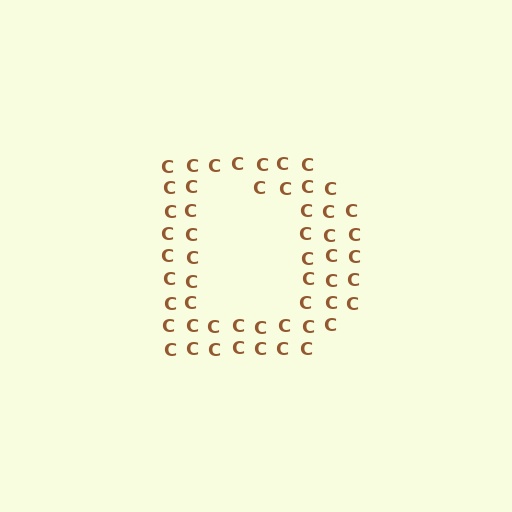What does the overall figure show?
The overall figure shows the letter D.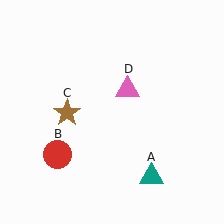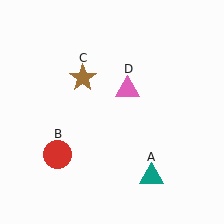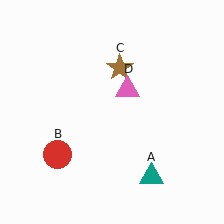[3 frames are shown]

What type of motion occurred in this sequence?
The brown star (object C) rotated clockwise around the center of the scene.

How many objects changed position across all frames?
1 object changed position: brown star (object C).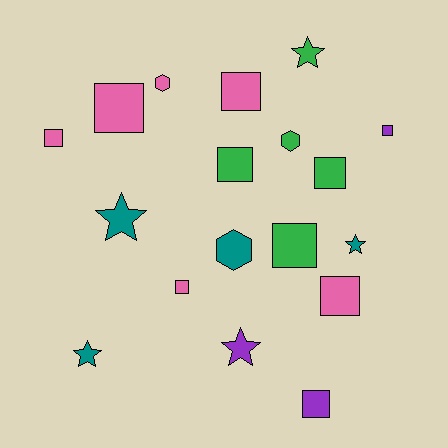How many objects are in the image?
There are 18 objects.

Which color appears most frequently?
Pink, with 6 objects.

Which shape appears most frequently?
Square, with 10 objects.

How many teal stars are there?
There are 3 teal stars.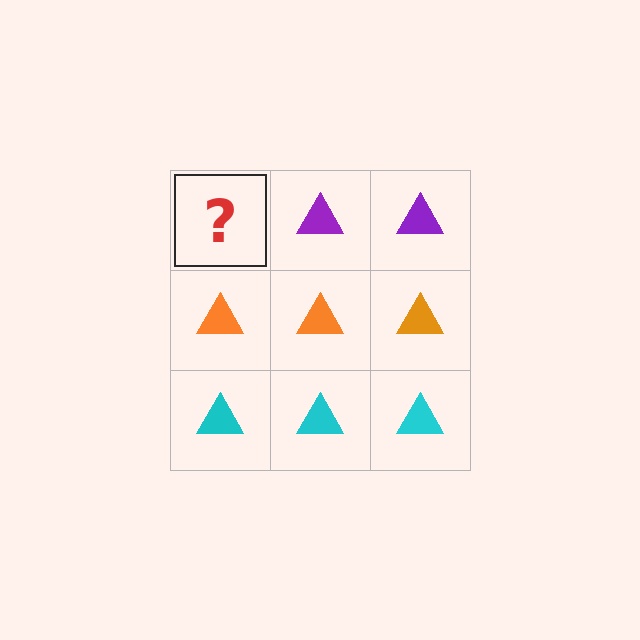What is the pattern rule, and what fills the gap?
The rule is that each row has a consistent color. The gap should be filled with a purple triangle.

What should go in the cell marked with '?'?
The missing cell should contain a purple triangle.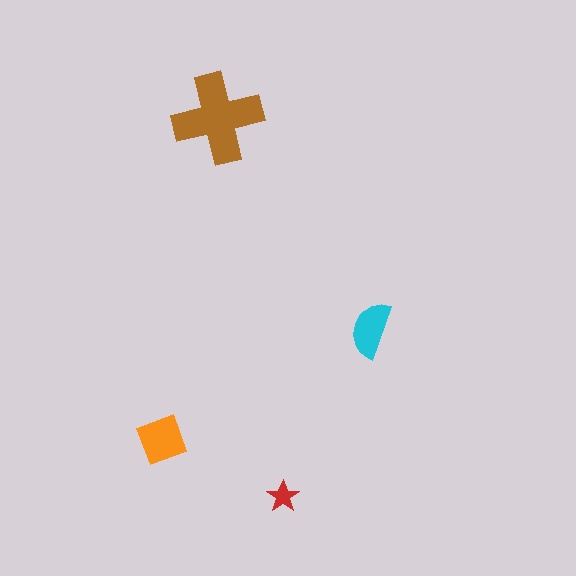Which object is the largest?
The brown cross.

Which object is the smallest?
The red star.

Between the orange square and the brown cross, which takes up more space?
The brown cross.